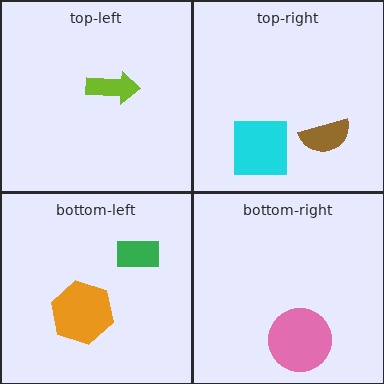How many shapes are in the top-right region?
2.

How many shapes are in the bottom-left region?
2.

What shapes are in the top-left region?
The lime arrow.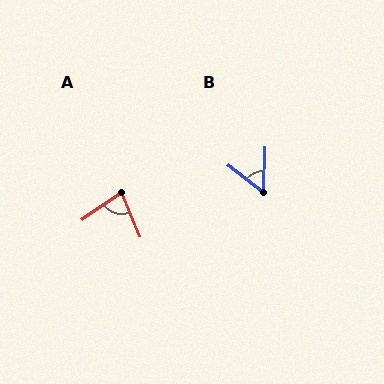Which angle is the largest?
A, at approximately 79 degrees.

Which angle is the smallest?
B, at approximately 54 degrees.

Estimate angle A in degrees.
Approximately 79 degrees.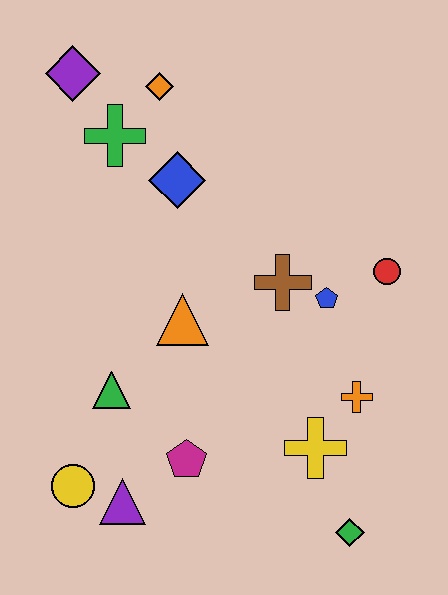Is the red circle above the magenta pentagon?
Yes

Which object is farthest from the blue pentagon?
The purple diamond is farthest from the blue pentagon.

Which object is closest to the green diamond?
The yellow cross is closest to the green diamond.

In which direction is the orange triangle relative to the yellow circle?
The orange triangle is above the yellow circle.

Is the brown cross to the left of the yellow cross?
Yes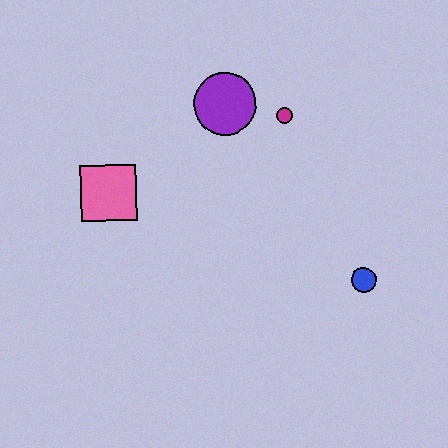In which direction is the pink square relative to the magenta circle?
The pink square is to the left of the magenta circle.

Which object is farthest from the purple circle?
The blue circle is farthest from the purple circle.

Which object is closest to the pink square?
The purple circle is closest to the pink square.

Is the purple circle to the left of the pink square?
No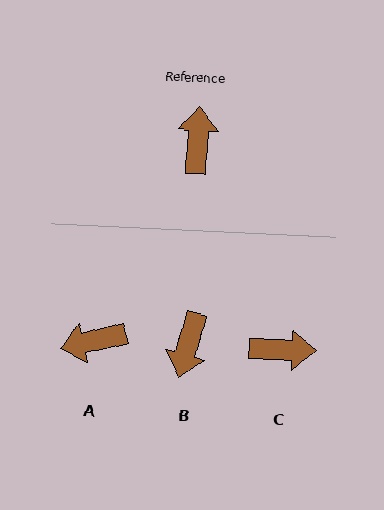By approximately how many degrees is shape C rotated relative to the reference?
Approximately 89 degrees clockwise.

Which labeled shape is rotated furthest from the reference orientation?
B, about 167 degrees away.